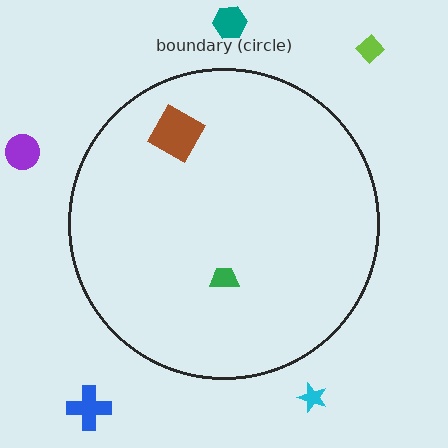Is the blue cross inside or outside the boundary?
Outside.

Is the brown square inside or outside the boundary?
Inside.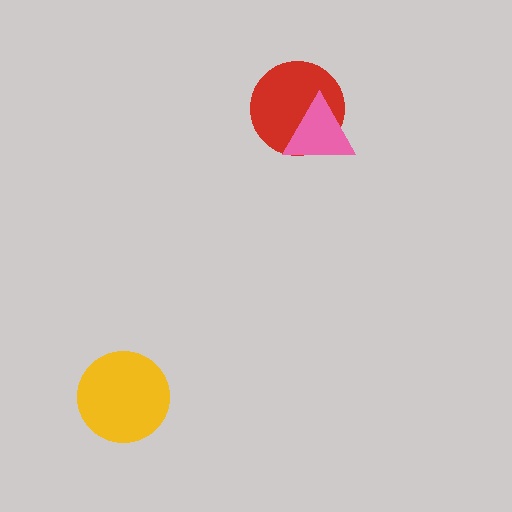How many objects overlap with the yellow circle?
0 objects overlap with the yellow circle.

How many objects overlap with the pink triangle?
1 object overlaps with the pink triangle.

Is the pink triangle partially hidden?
No, no other shape covers it.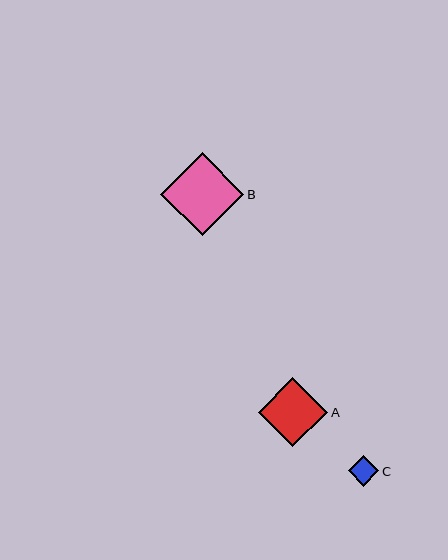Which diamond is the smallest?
Diamond C is the smallest with a size of approximately 30 pixels.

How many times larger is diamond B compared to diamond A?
Diamond B is approximately 1.2 times the size of diamond A.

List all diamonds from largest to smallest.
From largest to smallest: B, A, C.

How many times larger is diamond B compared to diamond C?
Diamond B is approximately 2.7 times the size of diamond C.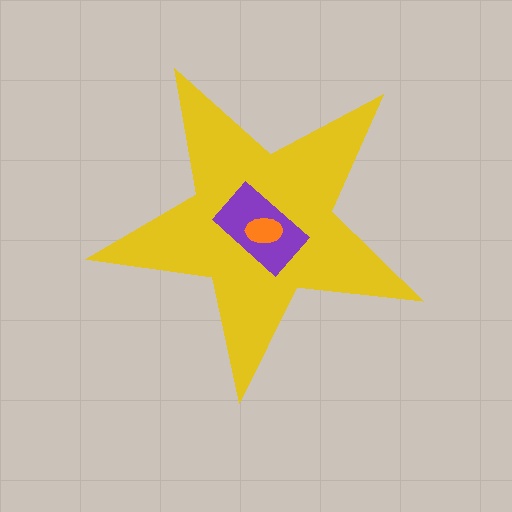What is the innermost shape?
The orange ellipse.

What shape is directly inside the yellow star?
The purple rectangle.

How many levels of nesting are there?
3.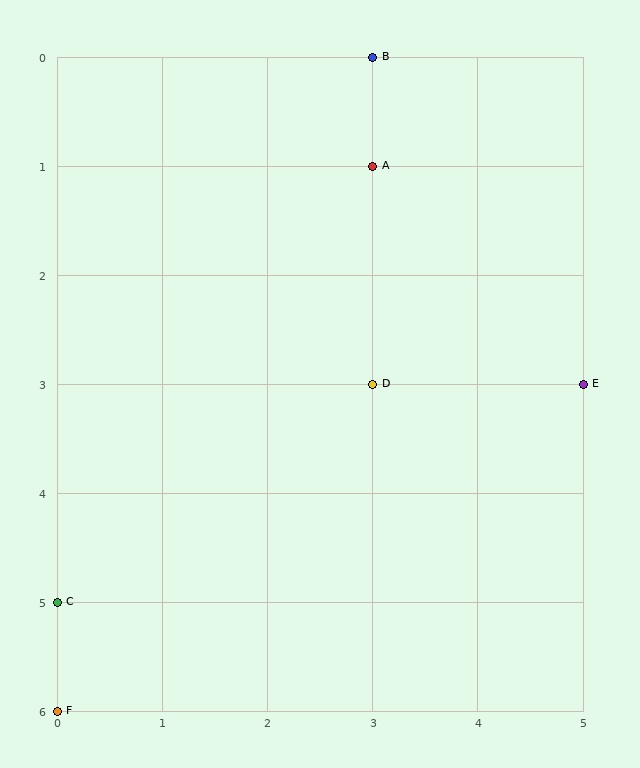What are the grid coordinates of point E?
Point E is at grid coordinates (5, 3).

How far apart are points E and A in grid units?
Points E and A are 2 columns and 2 rows apart (about 2.8 grid units diagonally).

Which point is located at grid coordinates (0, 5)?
Point C is at (0, 5).